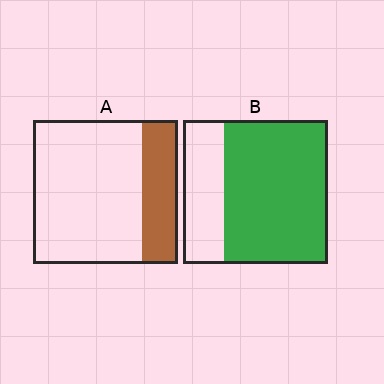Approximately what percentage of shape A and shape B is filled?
A is approximately 25% and B is approximately 70%.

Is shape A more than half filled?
No.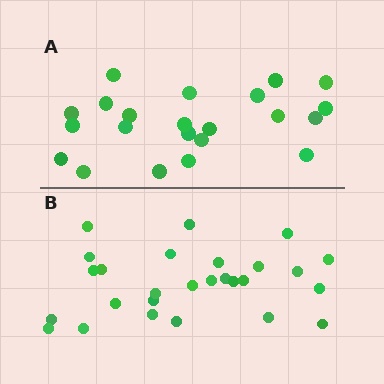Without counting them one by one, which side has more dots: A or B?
Region B (the bottom region) has more dots.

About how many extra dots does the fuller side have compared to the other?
Region B has about 5 more dots than region A.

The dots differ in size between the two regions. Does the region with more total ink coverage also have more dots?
No. Region A has more total ink coverage because its dots are larger, but region B actually contains more individual dots. Total area can be misleading — the number of items is what matters here.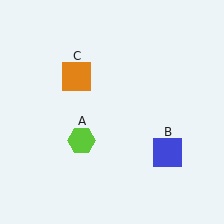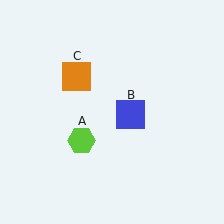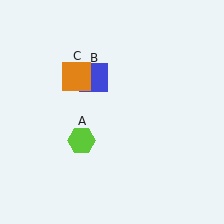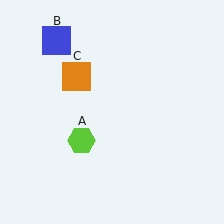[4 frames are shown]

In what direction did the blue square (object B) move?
The blue square (object B) moved up and to the left.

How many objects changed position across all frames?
1 object changed position: blue square (object B).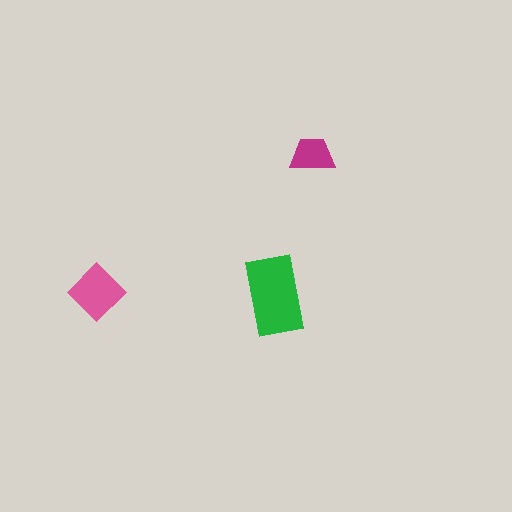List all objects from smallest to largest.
The magenta trapezoid, the pink diamond, the green rectangle.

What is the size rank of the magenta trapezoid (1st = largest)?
3rd.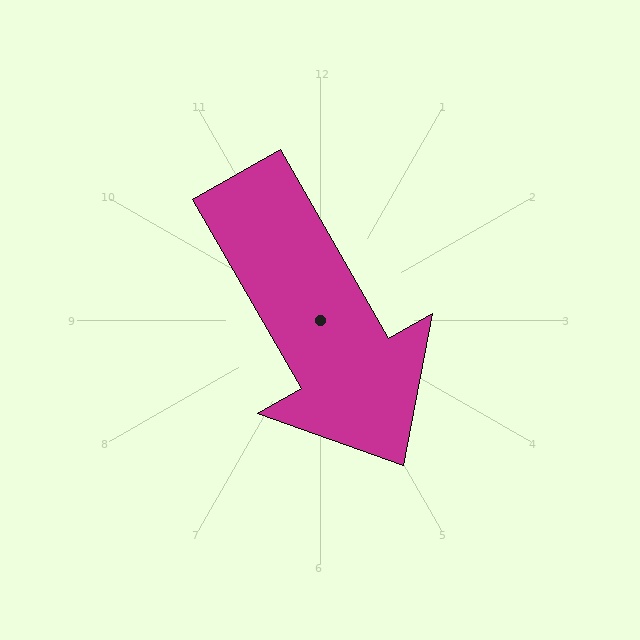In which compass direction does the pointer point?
Southeast.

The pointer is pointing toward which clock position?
Roughly 5 o'clock.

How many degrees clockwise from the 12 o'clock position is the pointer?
Approximately 150 degrees.